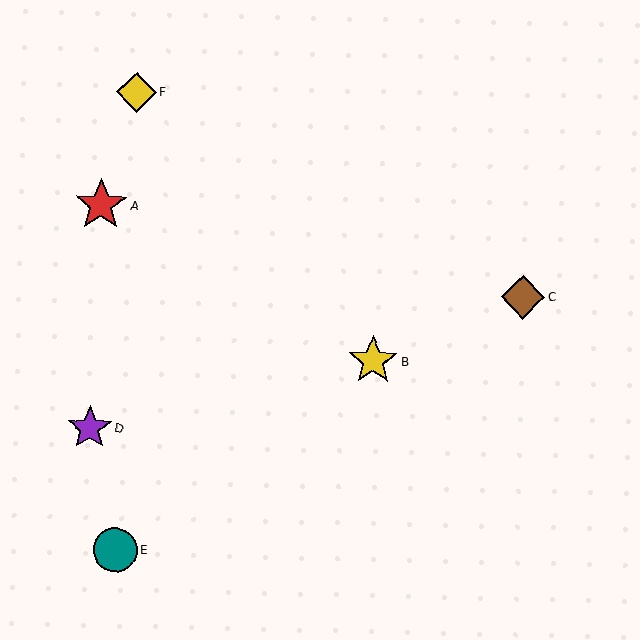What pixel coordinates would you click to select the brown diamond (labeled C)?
Click at (523, 297) to select the brown diamond C.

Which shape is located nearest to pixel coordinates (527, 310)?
The brown diamond (labeled C) at (523, 297) is nearest to that location.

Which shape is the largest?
The red star (labeled A) is the largest.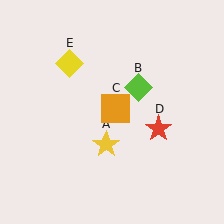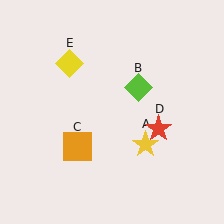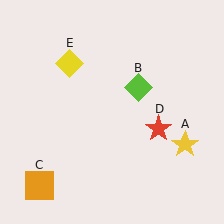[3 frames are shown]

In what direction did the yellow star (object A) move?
The yellow star (object A) moved right.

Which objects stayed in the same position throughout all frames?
Lime diamond (object B) and red star (object D) and yellow diamond (object E) remained stationary.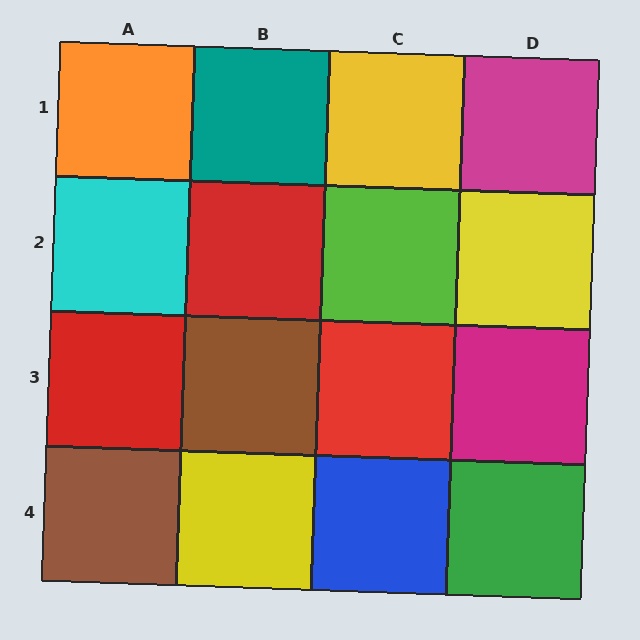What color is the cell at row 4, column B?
Yellow.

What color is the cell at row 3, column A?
Red.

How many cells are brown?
2 cells are brown.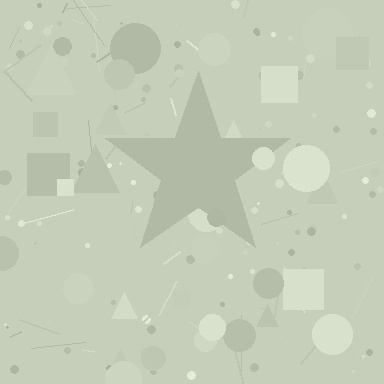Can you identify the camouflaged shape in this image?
The camouflaged shape is a star.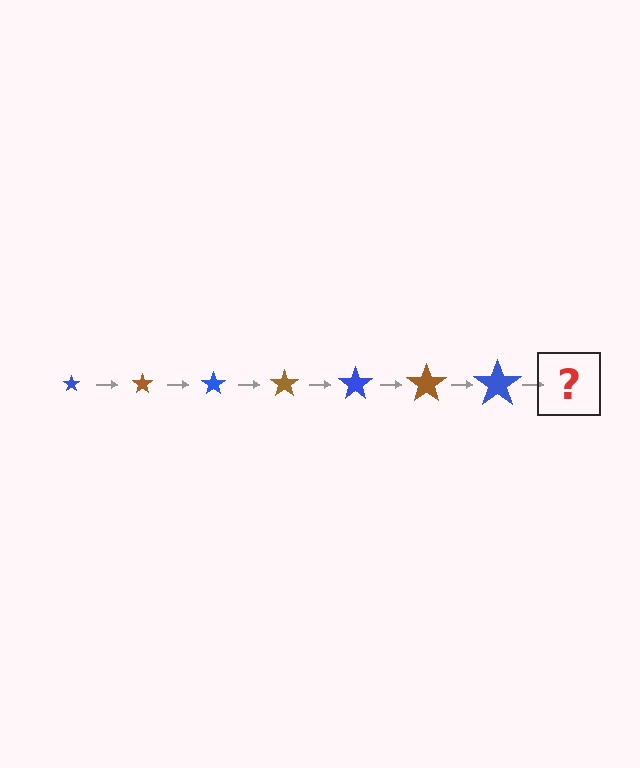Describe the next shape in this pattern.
It should be a brown star, larger than the previous one.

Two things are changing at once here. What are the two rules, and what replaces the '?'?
The two rules are that the star grows larger each step and the color cycles through blue and brown. The '?' should be a brown star, larger than the previous one.